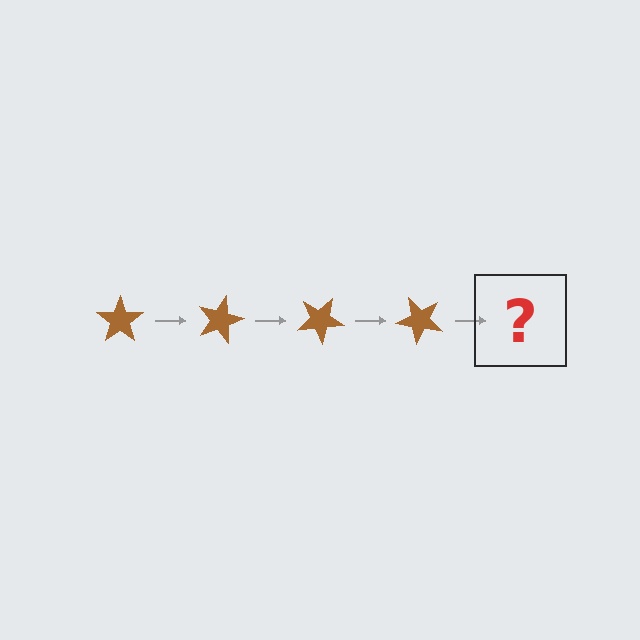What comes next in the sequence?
The next element should be a brown star rotated 60 degrees.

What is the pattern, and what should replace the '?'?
The pattern is that the star rotates 15 degrees each step. The '?' should be a brown star rotated 60 degrees.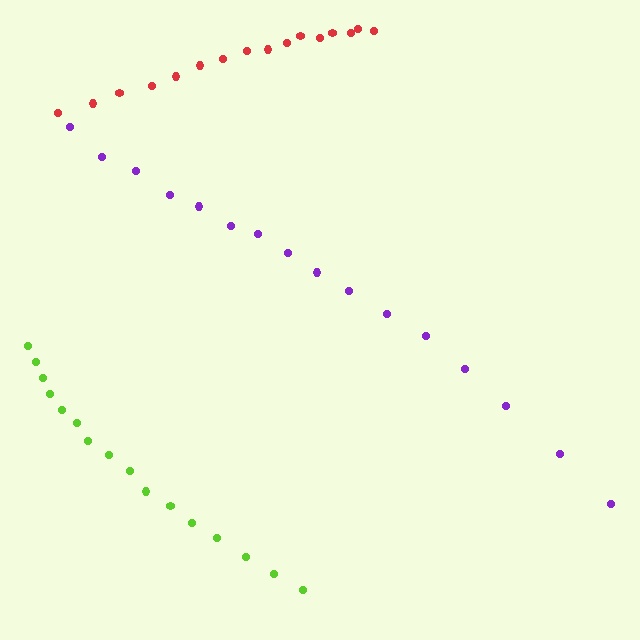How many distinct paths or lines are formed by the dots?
There are 3 distinct paths.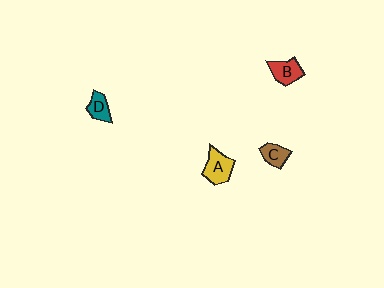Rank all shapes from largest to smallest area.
From largest to smallest: A (yellow), B (red), C (brown), D (teal).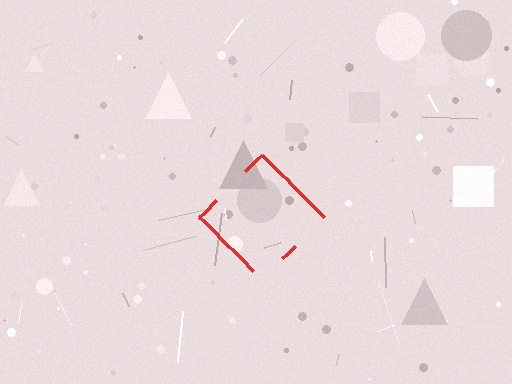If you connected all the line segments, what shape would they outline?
They would outline a diamond.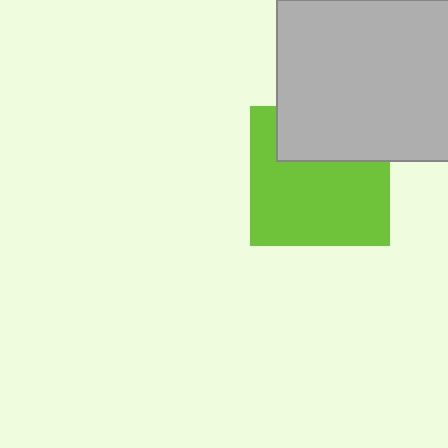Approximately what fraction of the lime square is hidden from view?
Roughly 33% of the lime square is hidden behind the light gray rectangle.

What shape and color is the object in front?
The object in front is a light gray rectangle.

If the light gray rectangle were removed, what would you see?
You would see the complete lime square.